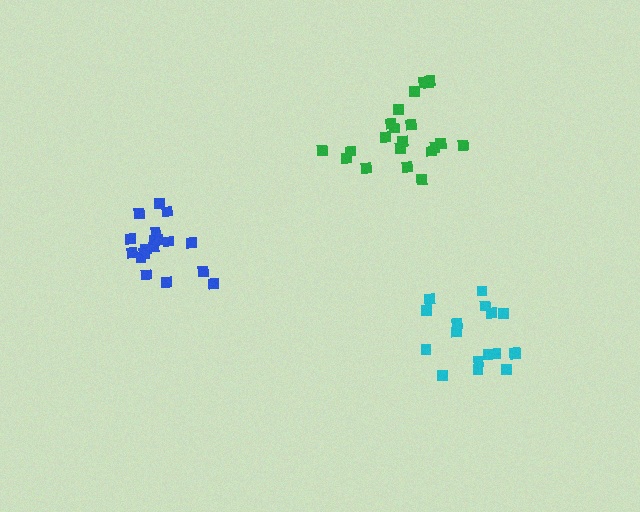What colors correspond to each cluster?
The clusters are colored: green, cyan, blue.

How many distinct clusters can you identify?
There are 3 distinct clusters.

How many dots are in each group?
Group 1: 21 dots, Group 2: 17 dots, Group 3: 18 dots (56 total).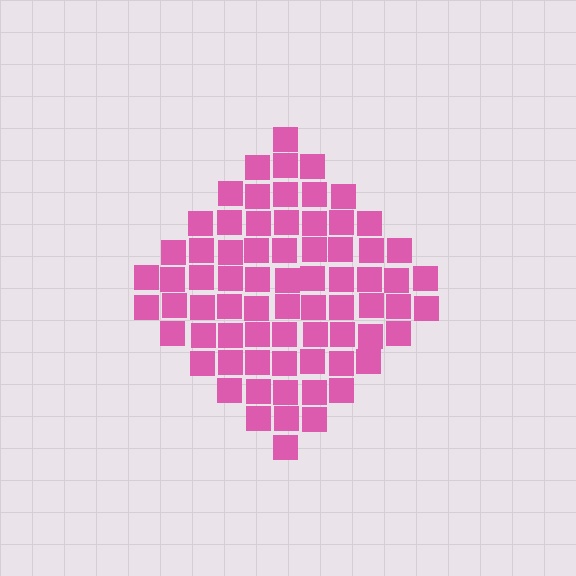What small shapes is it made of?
It is made of small squares.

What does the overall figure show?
The overall figure shows a diamond.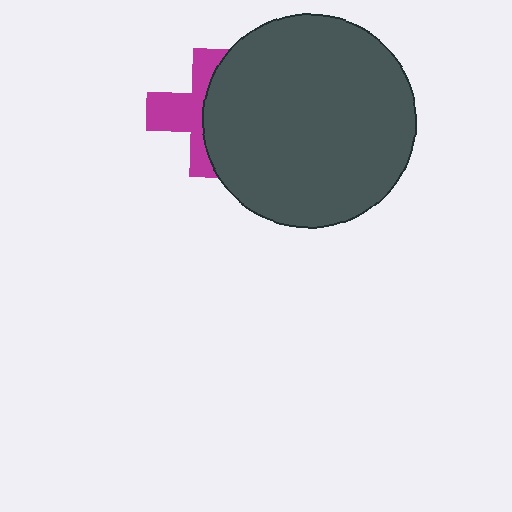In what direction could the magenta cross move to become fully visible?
The magenta cross could move left. That would shift it out from behind the dark gray circle entirely.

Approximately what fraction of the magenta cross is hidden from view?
Roughly 52% of the magenta cross is hidden behind the dark gray circle.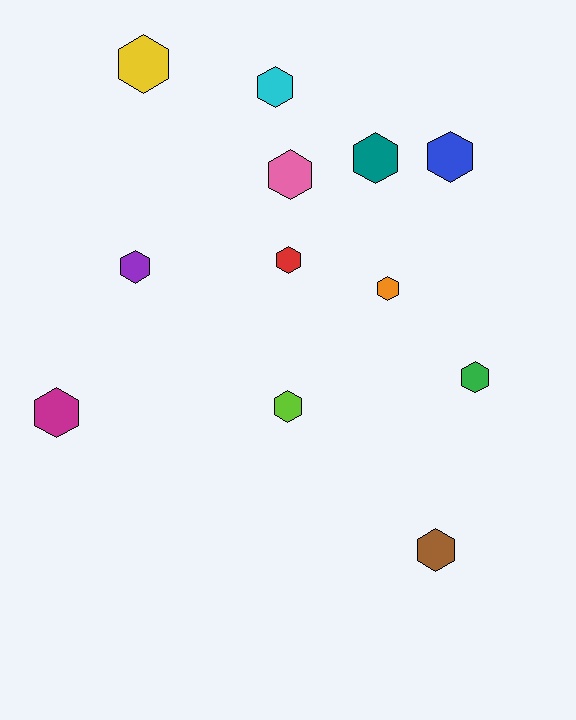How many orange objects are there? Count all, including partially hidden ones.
There is 1 orange object.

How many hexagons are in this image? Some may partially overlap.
There are 12 hexagons.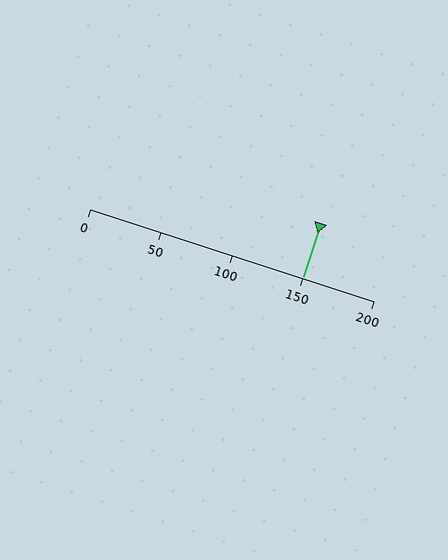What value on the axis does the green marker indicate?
The marker indicates approximately 150.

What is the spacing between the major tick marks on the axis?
The major ticks are spaced 50 apart.